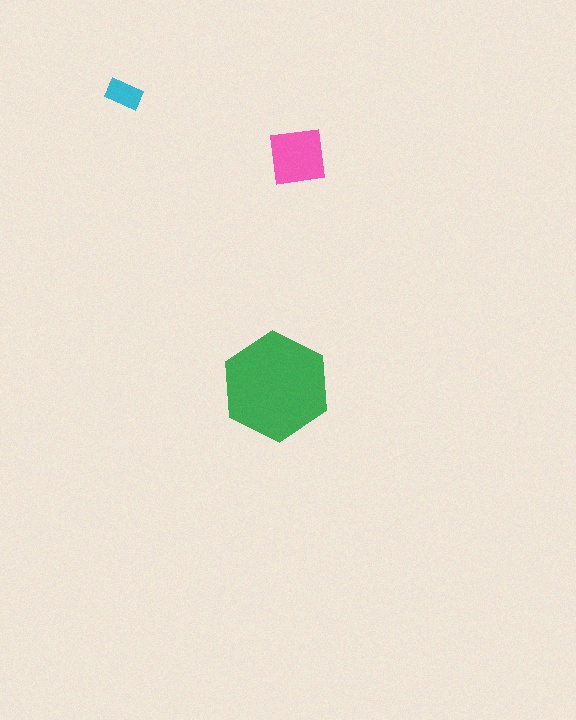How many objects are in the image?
There are 3 objects in the image.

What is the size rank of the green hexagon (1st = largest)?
1st.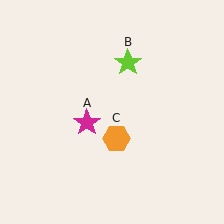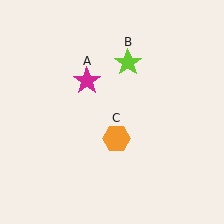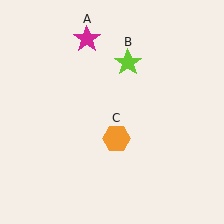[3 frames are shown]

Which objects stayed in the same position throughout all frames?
Lime star (object B) and orange hexagon (object C) remained stationary.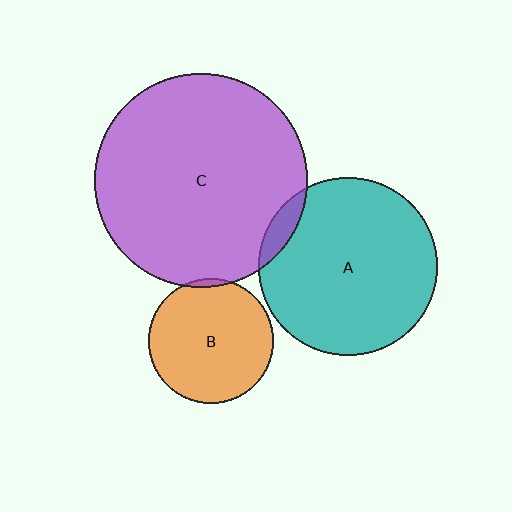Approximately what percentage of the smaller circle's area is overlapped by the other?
Approximately 5%.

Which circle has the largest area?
Circle C (purple).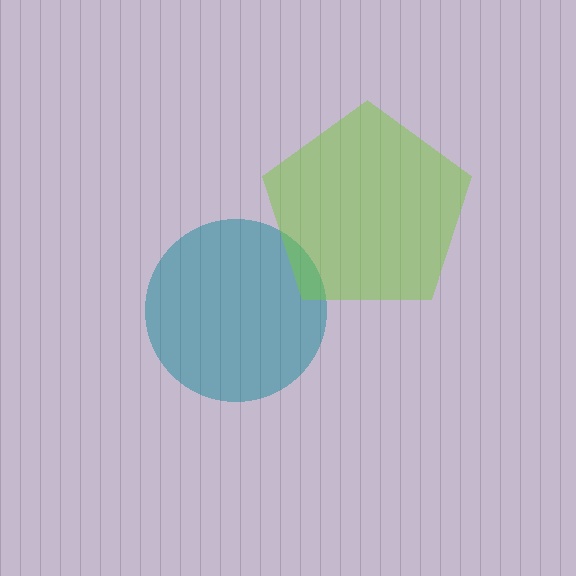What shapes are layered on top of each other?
The layered shapes are: a teal circle, a lime pentagon.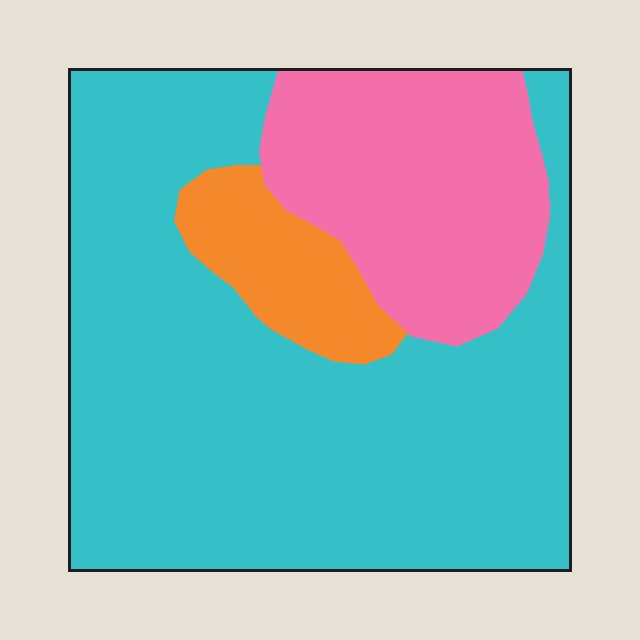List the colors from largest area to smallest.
From largest to smallest: cyan, pink, orange.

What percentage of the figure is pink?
Pink takes up about one quarter (1/4) of the figure.